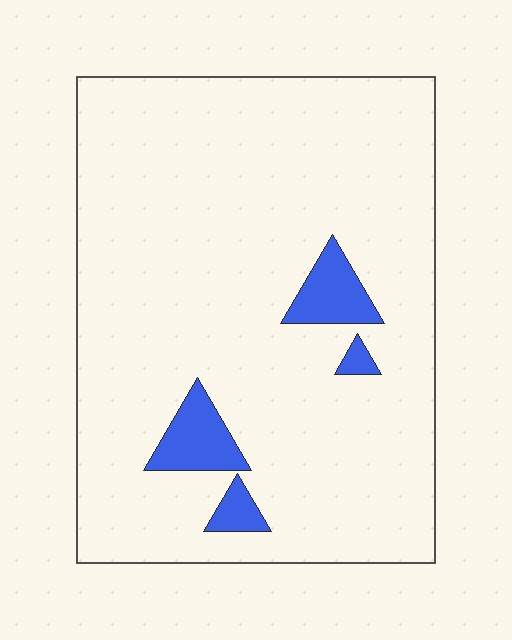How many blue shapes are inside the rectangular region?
4.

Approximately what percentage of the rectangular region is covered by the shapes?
Approximately 5%.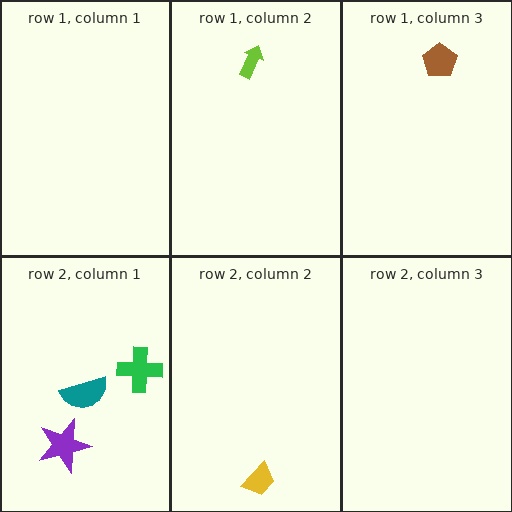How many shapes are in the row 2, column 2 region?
1.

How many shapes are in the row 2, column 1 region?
3.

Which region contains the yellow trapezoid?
The row 2, column 2 region.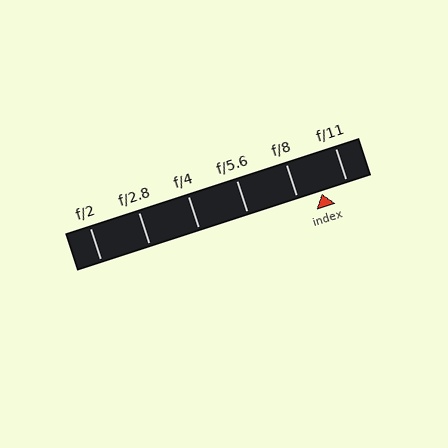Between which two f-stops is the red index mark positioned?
The index mark is between f/8 and f/11.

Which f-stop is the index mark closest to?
The index mark is closest to f/8.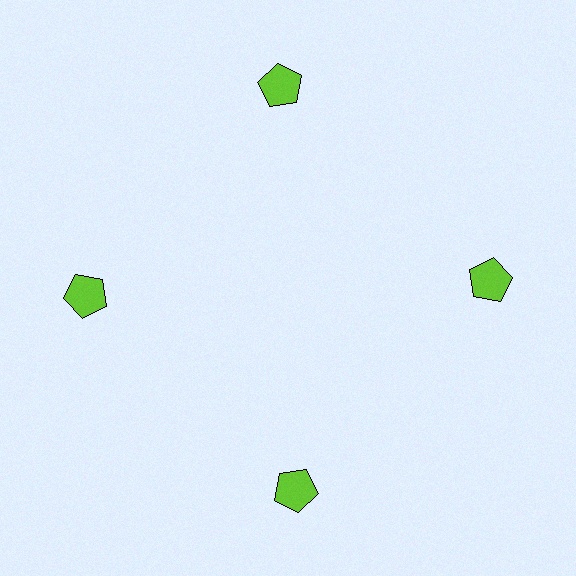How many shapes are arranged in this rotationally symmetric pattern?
There are 4 shapes, arranged in 4 groups of 1.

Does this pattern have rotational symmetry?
Yes, this pattern has 4-fold rotational symmetry. It looks the same after rotating 90 degrees around the center.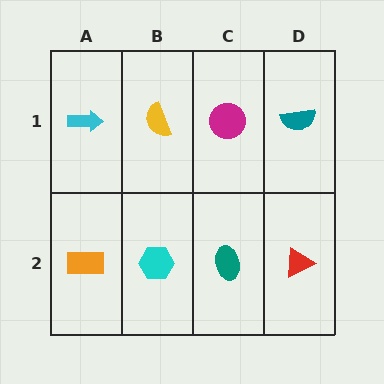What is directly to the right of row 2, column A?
A cyan hexagon.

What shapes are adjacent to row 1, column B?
A cyan hexagon (row 2, column B), a cyan arrow (row 1, column A), a magenta circle (row 1, column C).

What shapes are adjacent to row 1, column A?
An orange rectangle (row 2, column A), a yellow semicircle (row 1, column B).